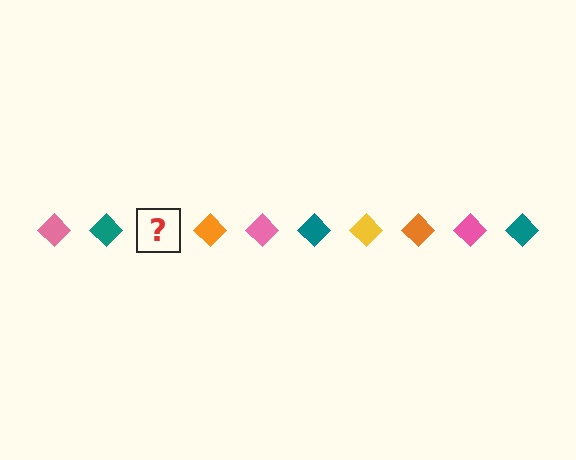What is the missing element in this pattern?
The missing element is a yellow diamond.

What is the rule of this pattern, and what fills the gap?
The rule is that the pattern cycles through pink, teal, yellow, orange diamonds. The gap should be filled with a yellow diamond.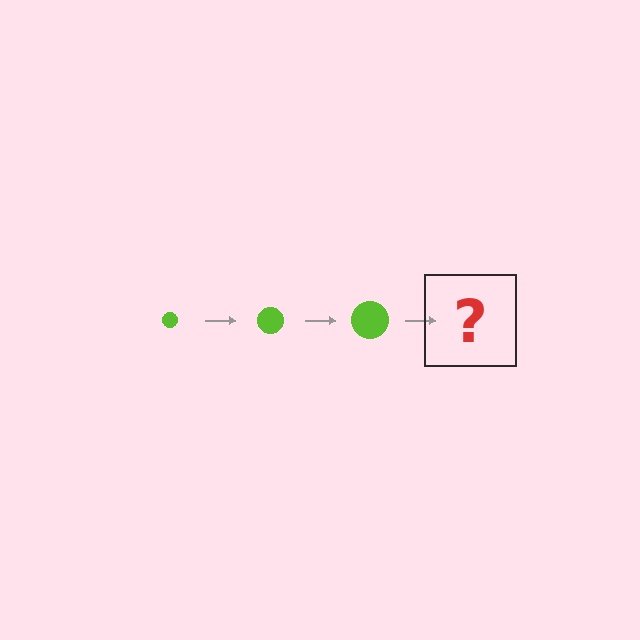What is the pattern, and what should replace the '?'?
The pattern is that the circle gets progressively larger each step. The '?' should be a lime circle, larger than the previous one.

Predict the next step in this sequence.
The next step is a lime circle, larger than the previous one.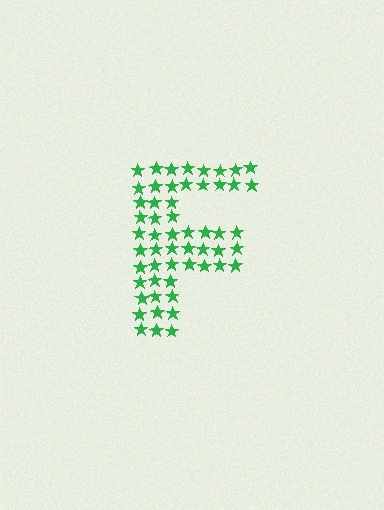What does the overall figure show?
The overall figure shows the letter F.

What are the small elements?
The small elements are stars.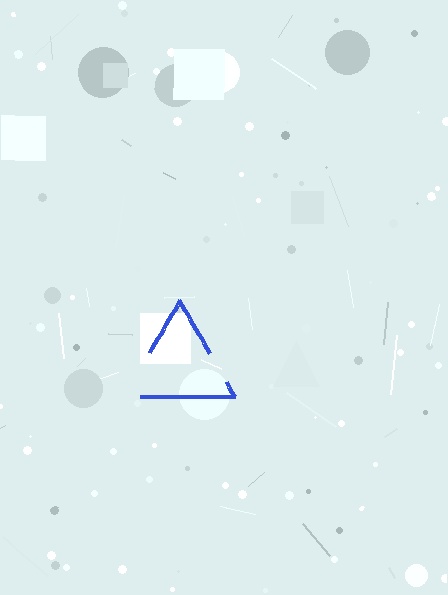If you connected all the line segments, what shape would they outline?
They would outline a triangle.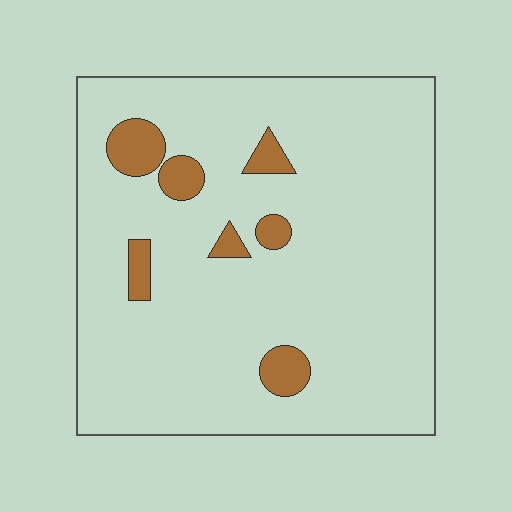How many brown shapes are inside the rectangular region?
7.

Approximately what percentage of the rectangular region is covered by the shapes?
Approximately 10%.